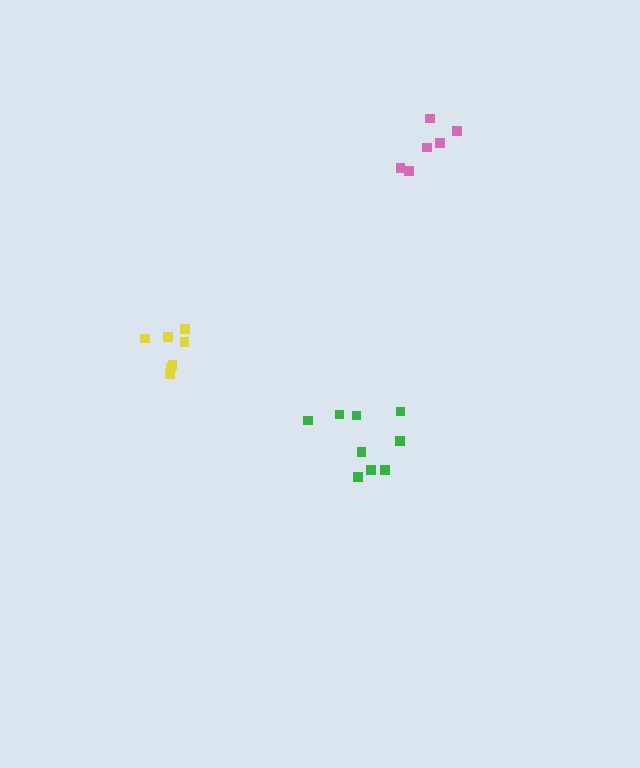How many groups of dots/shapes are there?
There are 3 groups.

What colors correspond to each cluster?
The clusters are colored: pink, green, yellow.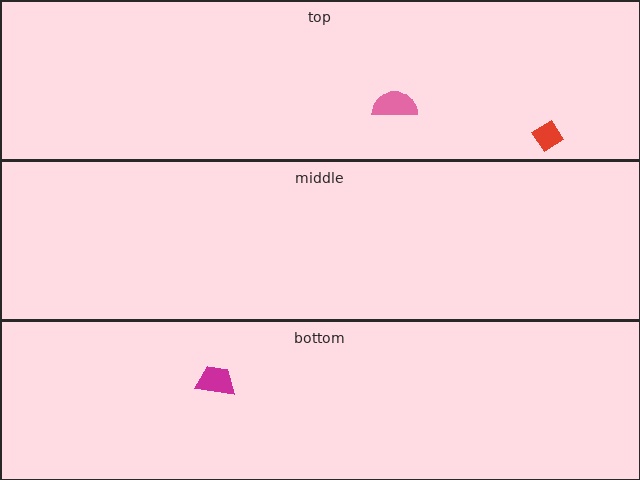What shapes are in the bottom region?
The magenta trapezoid.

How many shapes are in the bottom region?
1.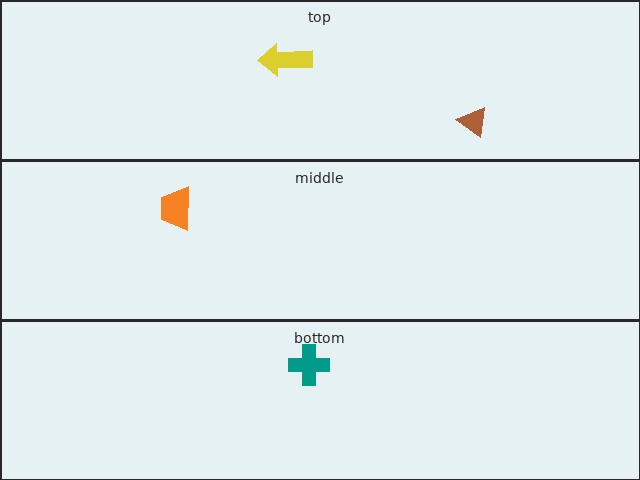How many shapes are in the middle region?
1.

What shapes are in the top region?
The yellow arrow, the brown triangle.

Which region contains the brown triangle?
The top region.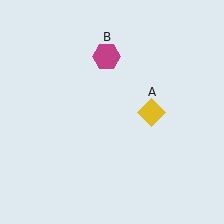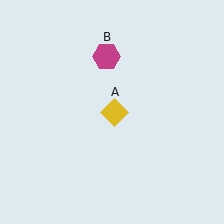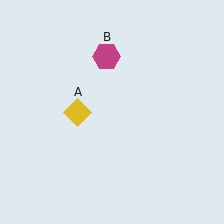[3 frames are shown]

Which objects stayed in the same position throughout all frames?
Magenta hexagon (object B) remained stationary.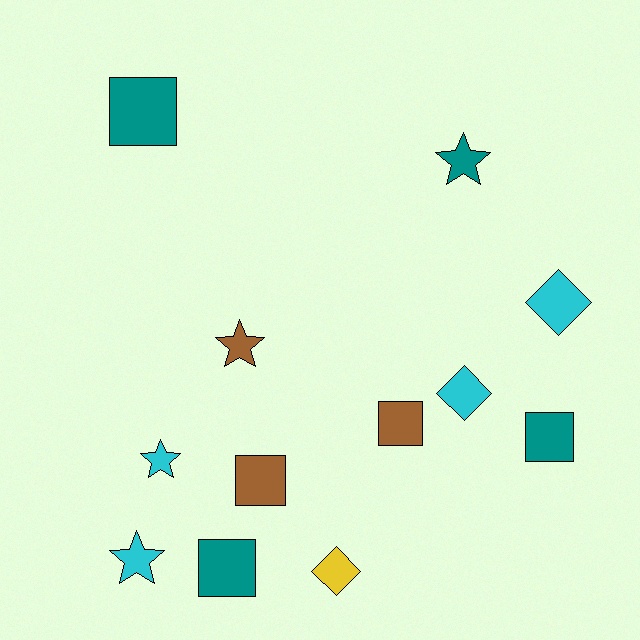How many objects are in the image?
There are 12 objects.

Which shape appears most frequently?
Square, with 5 objects.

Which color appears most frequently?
Cyan, with 4 objects.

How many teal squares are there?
There are 3 teal squares.